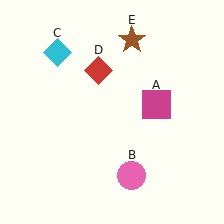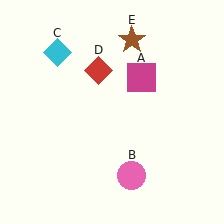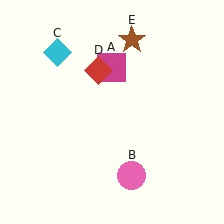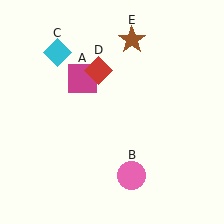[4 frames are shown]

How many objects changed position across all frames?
1 object changed position: magenta square (object A).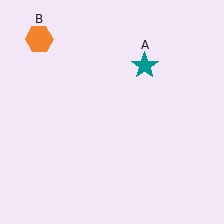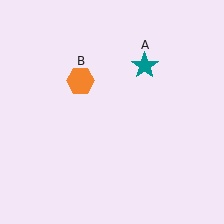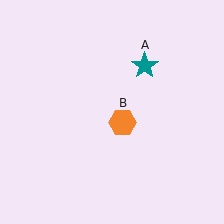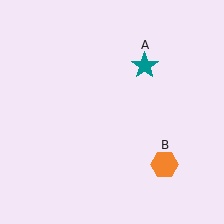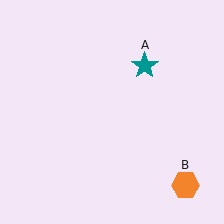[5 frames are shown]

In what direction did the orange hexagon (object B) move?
The orange hexagon (object B) moved down and to the right.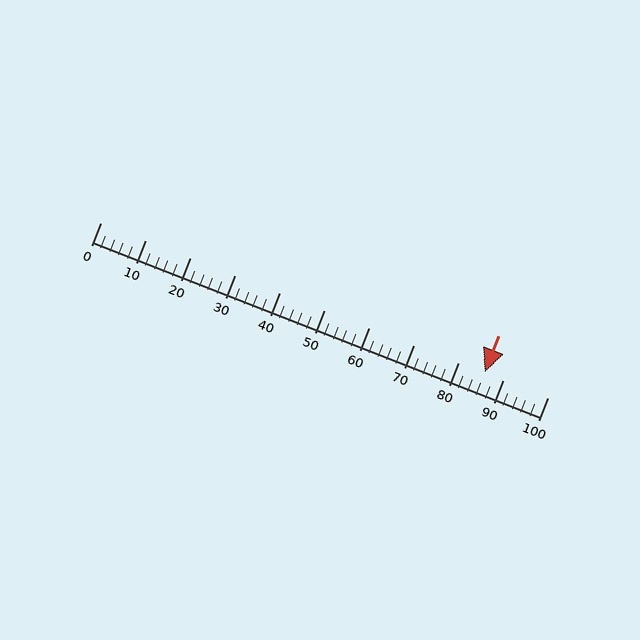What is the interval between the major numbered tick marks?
The major tick marks are spaced 10 units apart.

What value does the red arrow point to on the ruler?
The red arrow points to approximately 86.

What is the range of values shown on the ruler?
The ruler shows values from 0 to 100.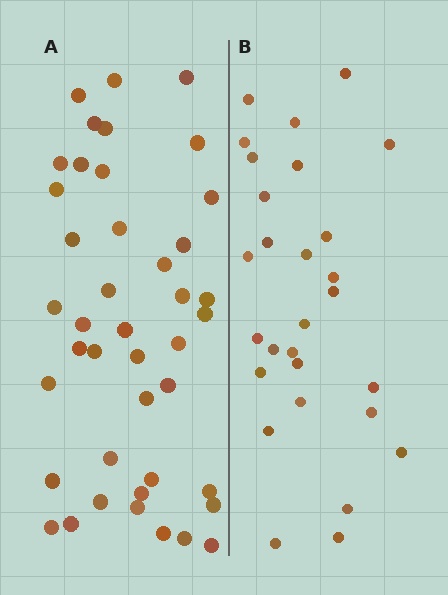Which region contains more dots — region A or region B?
Region A (the left region) has more dots.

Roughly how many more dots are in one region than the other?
Region A has approximately 15 more dots than region B.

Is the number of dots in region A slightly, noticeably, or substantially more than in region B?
Region A has substantially more. The ratio is roughly 1.5 to 1.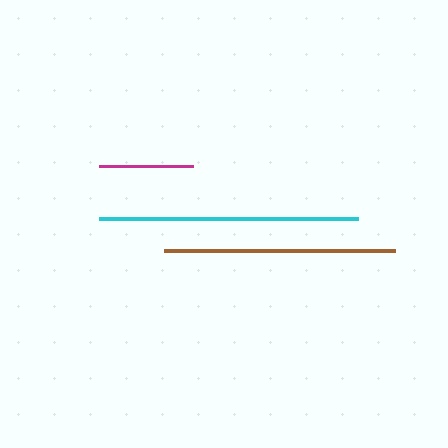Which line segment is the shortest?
The magenta line is the shortest at approximately 94 pixels.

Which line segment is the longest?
The cyan line is the longest at approximately 258 pixels.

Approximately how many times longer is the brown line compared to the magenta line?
The brown line is approximately 2.5 times the length of the magenta line.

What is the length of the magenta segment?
The magenta segment is approximately 94 pixels long.